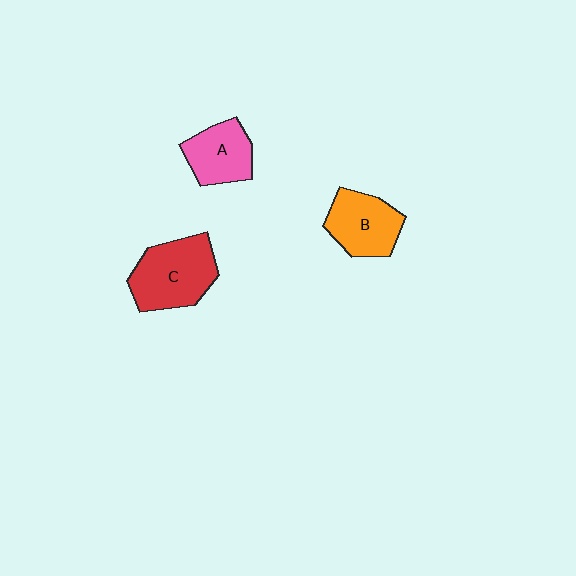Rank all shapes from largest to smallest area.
From largest to smallest: C (red), B (orange), A (pink).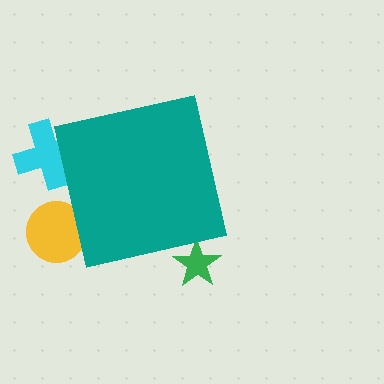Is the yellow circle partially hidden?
Yes, the yellow circle is partially hidden behind the teal square.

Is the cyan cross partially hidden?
Yes, the cyan cross is partially hidden behind the teal square.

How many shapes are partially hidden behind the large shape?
3 shapes are partially hidden.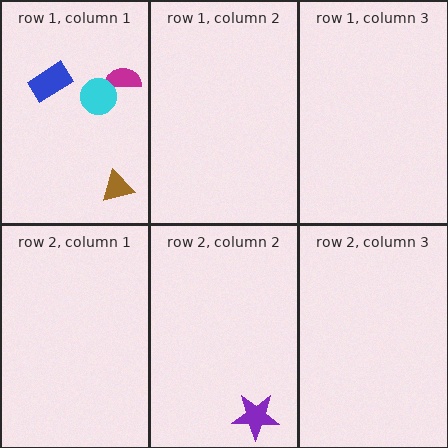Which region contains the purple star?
The row 2, column 2 region.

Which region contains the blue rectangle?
The row 1, column 1 region.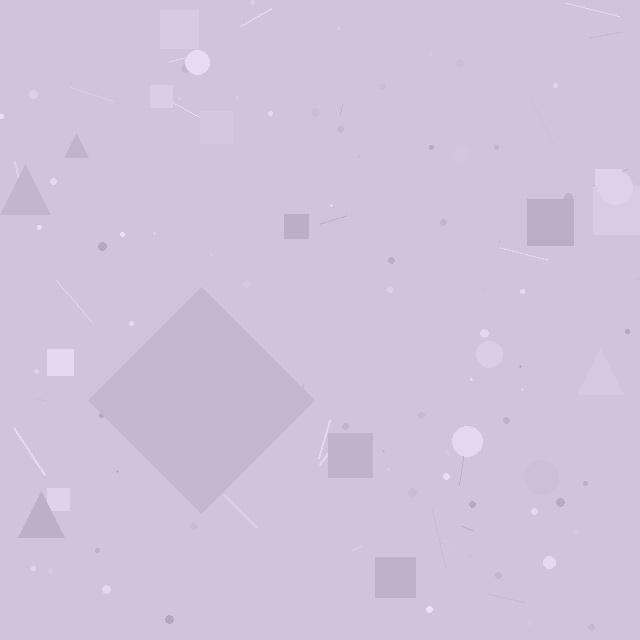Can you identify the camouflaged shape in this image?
The camouflaged shape is a diamond.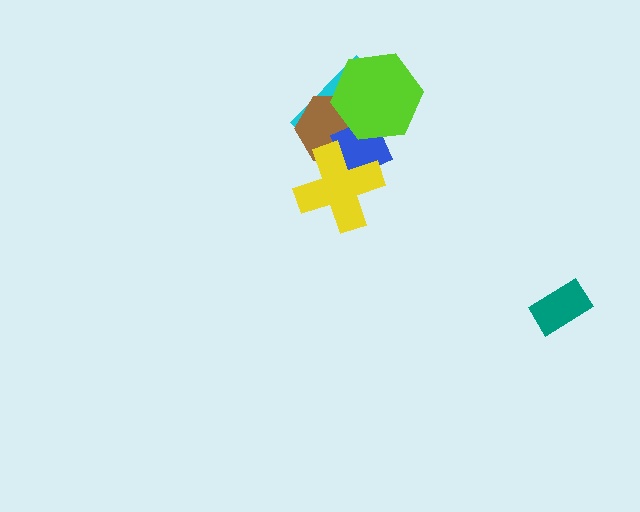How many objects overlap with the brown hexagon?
4 objects overlap with the brown hexagon.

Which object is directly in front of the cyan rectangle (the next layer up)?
The brown hexagon is directly in front of the cyan rectangle.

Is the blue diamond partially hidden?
Yes, it is partially covered by another shape.